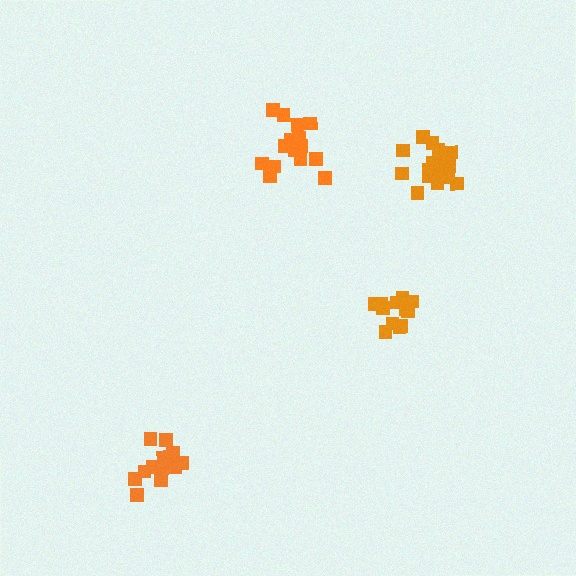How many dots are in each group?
Group 1: 12 dots, Group 2: 18 dots, Group 3: 13 dots, Group 4: 15 dots (58 total).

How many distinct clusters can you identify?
There are 4 distinct clusters.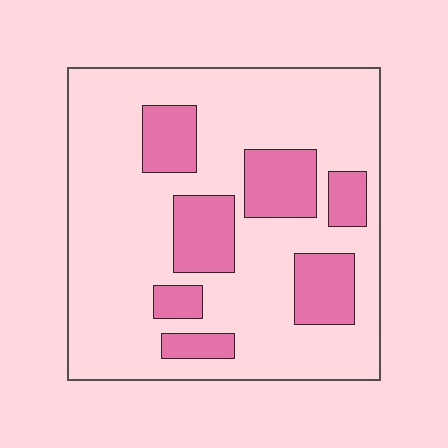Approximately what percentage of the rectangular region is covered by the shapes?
Approximately 25%.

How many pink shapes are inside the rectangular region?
7.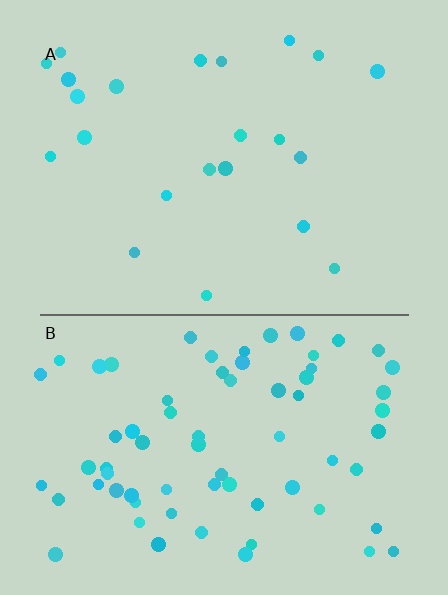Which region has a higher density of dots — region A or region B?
B (the bottom).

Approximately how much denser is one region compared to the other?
Approximately 3.1× — region B over region A.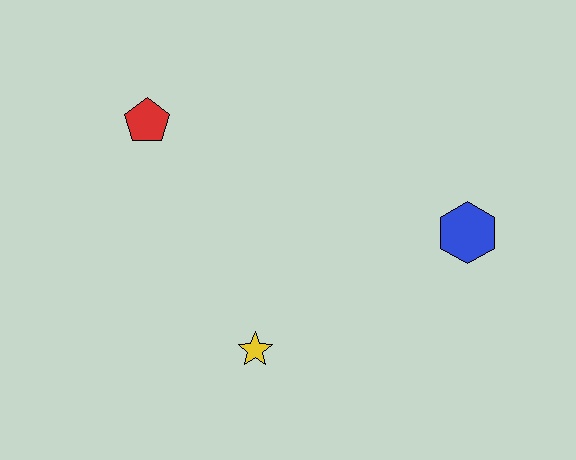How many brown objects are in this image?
There are no brown objects.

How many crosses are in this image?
There are no crosses.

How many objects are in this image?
There are 3 objects.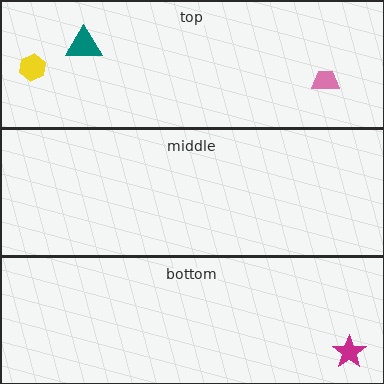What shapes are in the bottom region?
The magenta star.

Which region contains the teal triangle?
The top region.